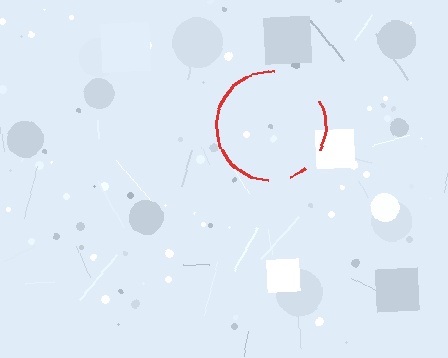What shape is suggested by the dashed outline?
The dashed outline suggests a circle.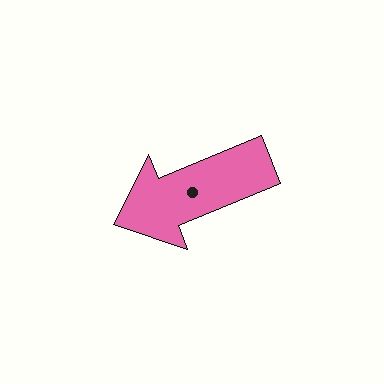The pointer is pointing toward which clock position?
Roughly 8 o'clock.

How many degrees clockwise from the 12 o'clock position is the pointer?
Approximately 248 degrees.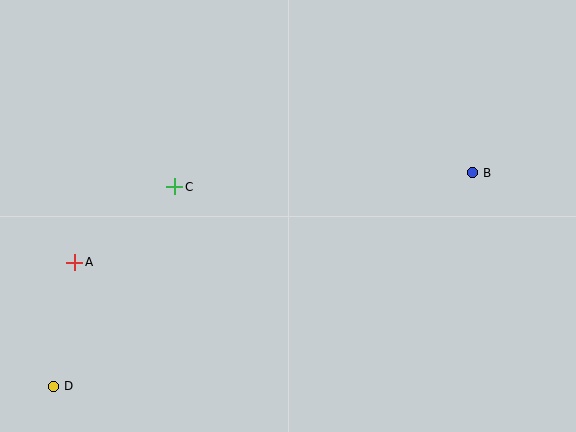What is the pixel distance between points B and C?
The distance between B and C is 298 pixels.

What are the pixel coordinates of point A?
Point A is at (75, 262).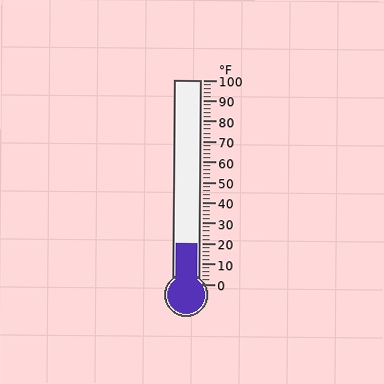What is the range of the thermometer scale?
The thermometer scale ranges from 0°F to 100°F.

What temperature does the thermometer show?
The thermometer shows approximately 20°F.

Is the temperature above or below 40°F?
The temperature is below 40°F.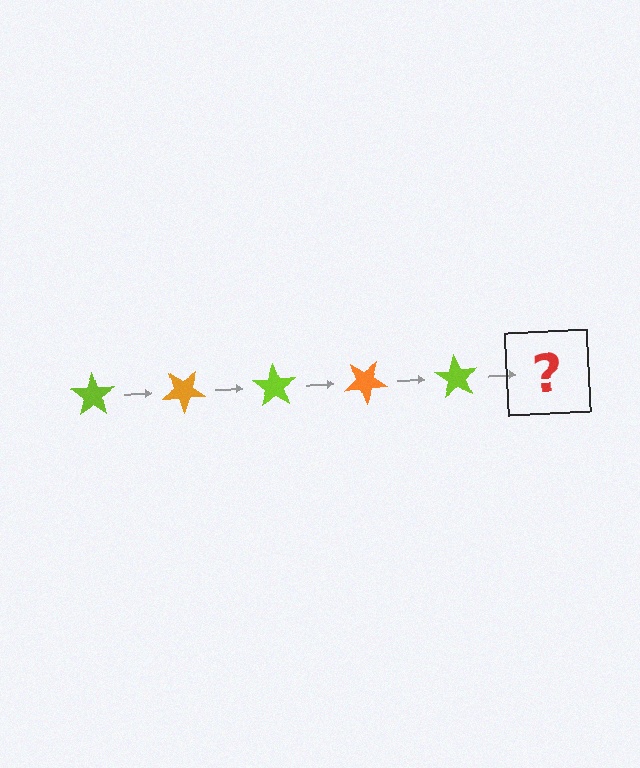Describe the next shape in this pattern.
It should be an orange star, rotated 175 degrees from the start.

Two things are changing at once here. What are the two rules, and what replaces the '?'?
The two rules are that it rotates 35 degrees each step and the color cycles through lime and orange. The '?' should be an orange star, rotated 175 degrees from the start.